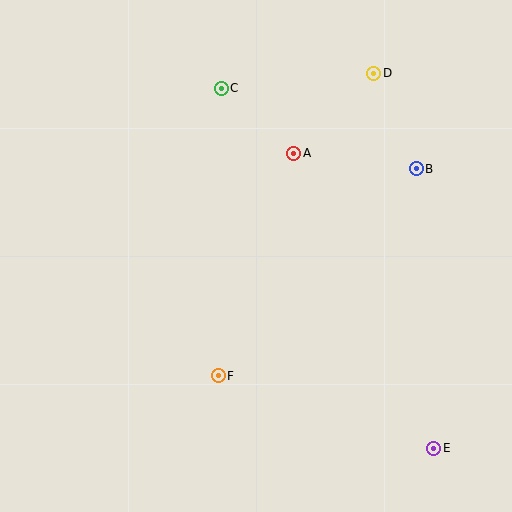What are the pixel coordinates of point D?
Point D is at (374, 73).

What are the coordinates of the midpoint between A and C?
The midpoint between A and C is at (257, 121).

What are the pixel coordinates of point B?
Point B is at (416, 169).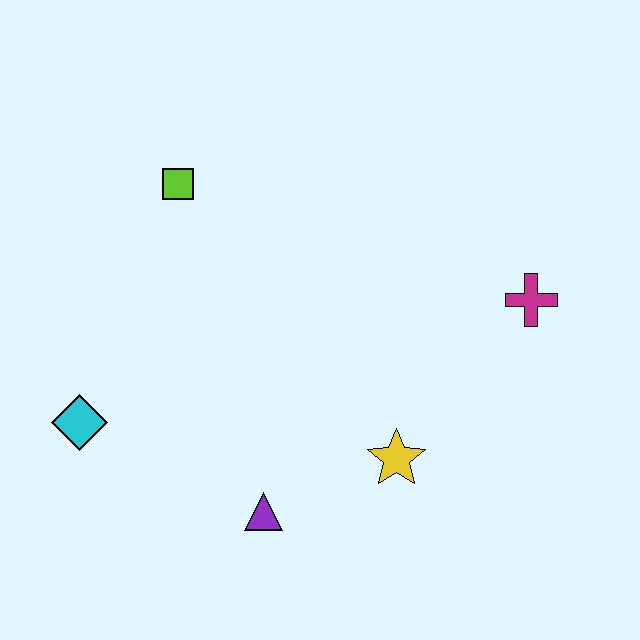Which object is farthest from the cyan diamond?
The magenta cross is farthest from the cyan diamond.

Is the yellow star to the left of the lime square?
No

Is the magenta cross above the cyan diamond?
Yes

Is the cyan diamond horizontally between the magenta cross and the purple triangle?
No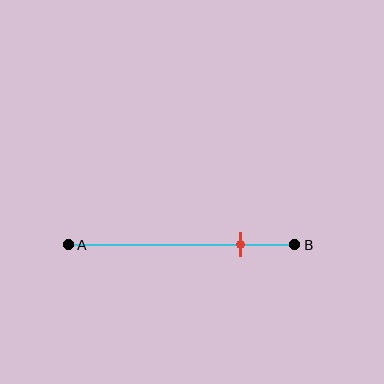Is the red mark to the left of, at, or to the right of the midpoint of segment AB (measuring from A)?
The red mark is to the right of the midpoint of segment AB.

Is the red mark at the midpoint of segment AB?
No, the mark is at about 75% from A, not at the 50% midpoint.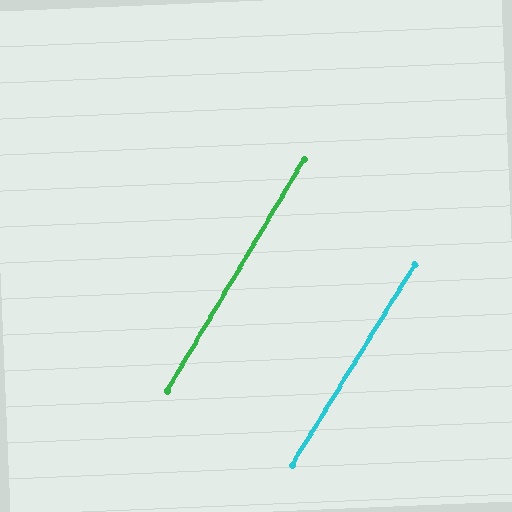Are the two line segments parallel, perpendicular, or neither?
Parallel — their directions differ by only 0.9°.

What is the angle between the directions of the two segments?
Approximately 1 degree.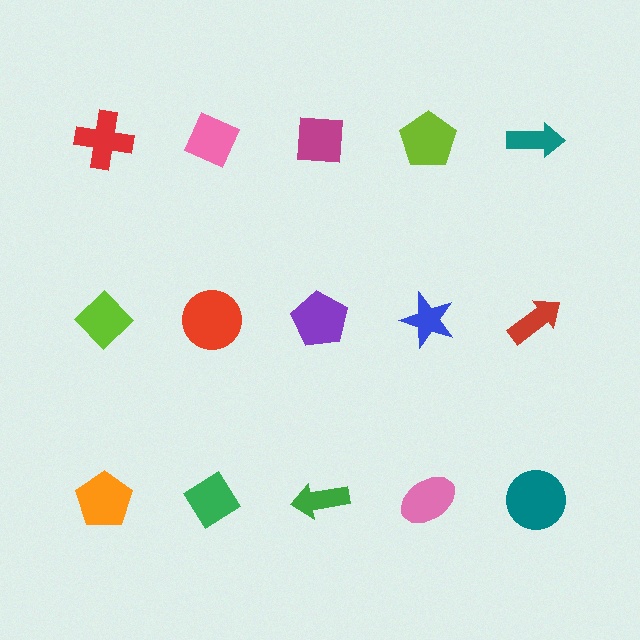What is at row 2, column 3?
A purple pentagon.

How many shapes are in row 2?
5 shapes.